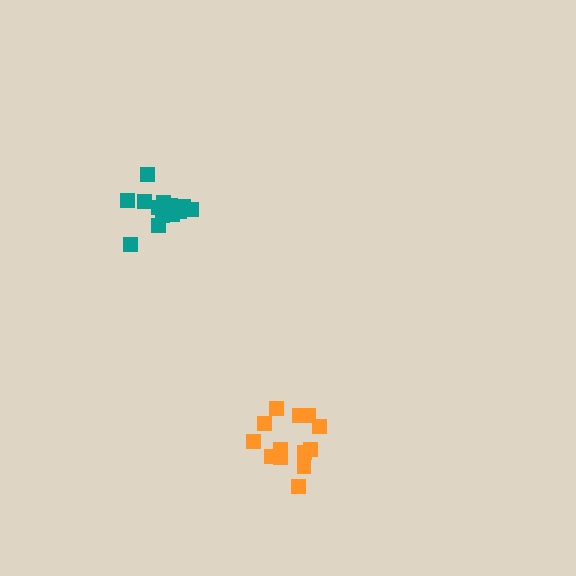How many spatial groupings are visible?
There are 2 spatial groupings.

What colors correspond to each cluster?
The clusters are colored: teal, orange.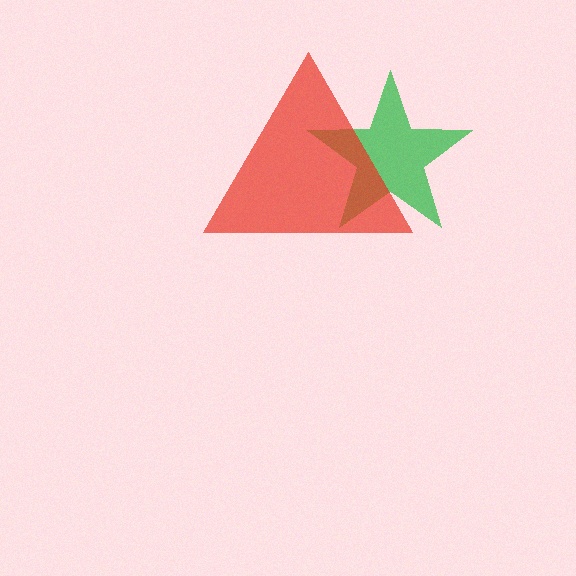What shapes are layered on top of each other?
The layered shapes are: a green star, a red triangle.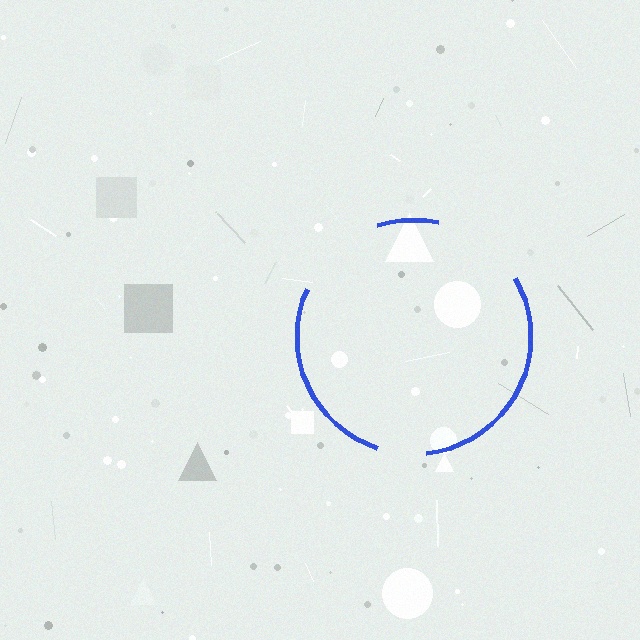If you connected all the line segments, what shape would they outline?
They would outline a circle.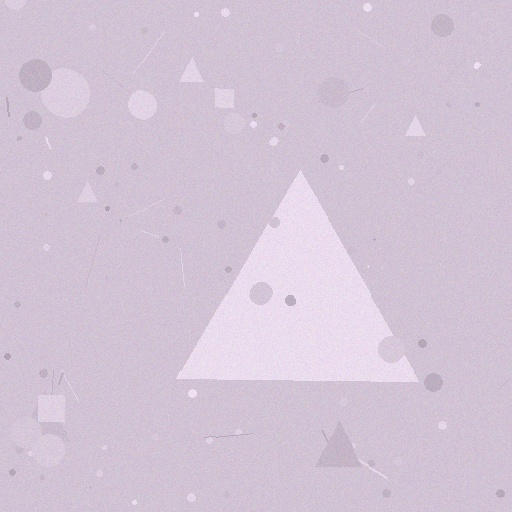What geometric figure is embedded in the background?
A triangle is embedded in the background.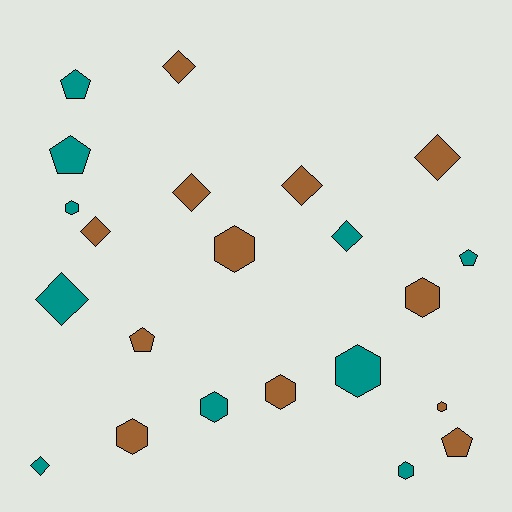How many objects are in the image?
There are 22 objects.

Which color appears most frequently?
Brown, with 12 objects.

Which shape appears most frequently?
Hexagon, with 9 objects.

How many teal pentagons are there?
There are 3 teal pentagons.